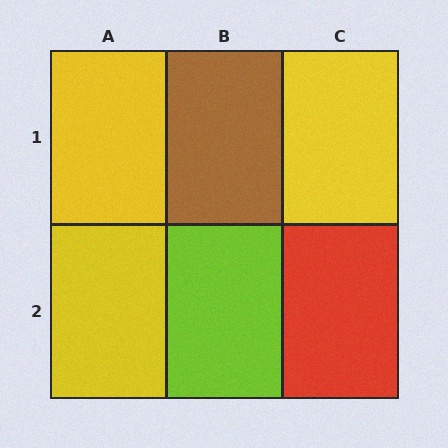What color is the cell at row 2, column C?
Red.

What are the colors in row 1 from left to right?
Yellow, brown, yellow.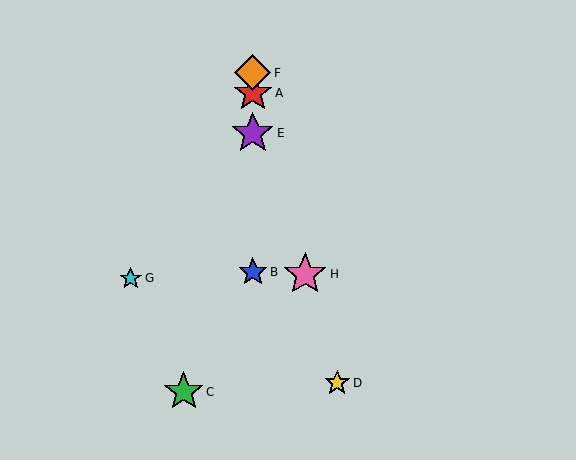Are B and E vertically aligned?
Yes, both are at x≈253.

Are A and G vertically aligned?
No, A is at x≈253 and G is at x≈131.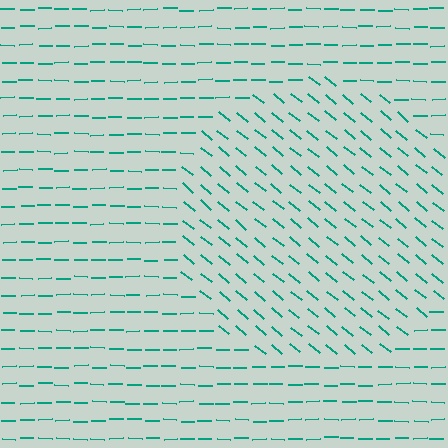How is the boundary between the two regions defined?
The boundary is defined purely by a change in line orientation (approximately 39 degrees difference). All lines are the same color and thickness.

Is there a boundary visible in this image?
Yes, there is a texture boundary formed by a change in line orientation.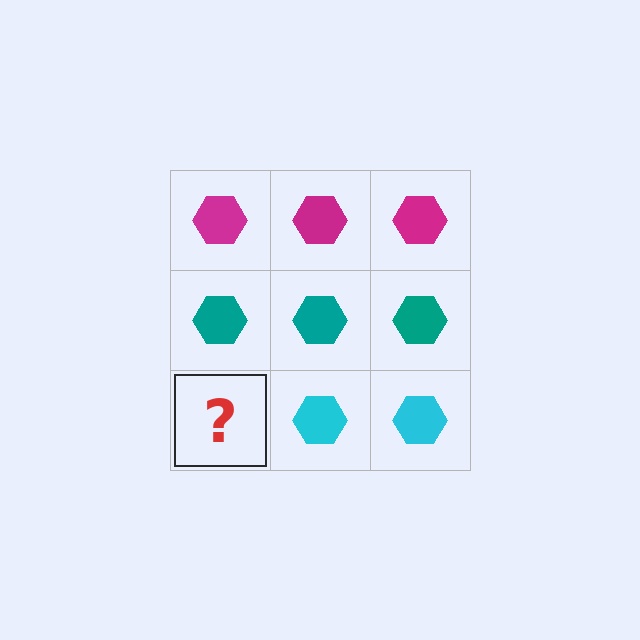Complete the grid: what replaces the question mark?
The question mark should be replaced with a cyan hexagon.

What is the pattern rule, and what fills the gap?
The rule is that each row has a consistent color. The gap should be filled with a cyan hexagon.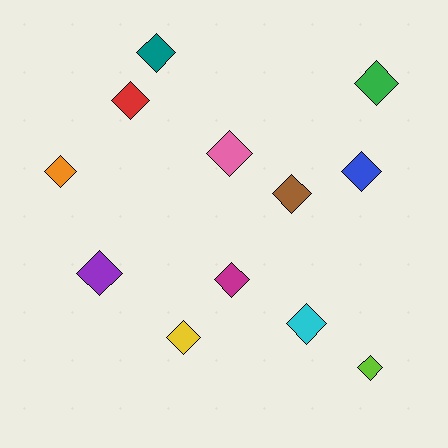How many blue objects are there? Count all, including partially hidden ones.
There is 1 blue object.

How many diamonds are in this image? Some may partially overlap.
There are 12 diamonds.